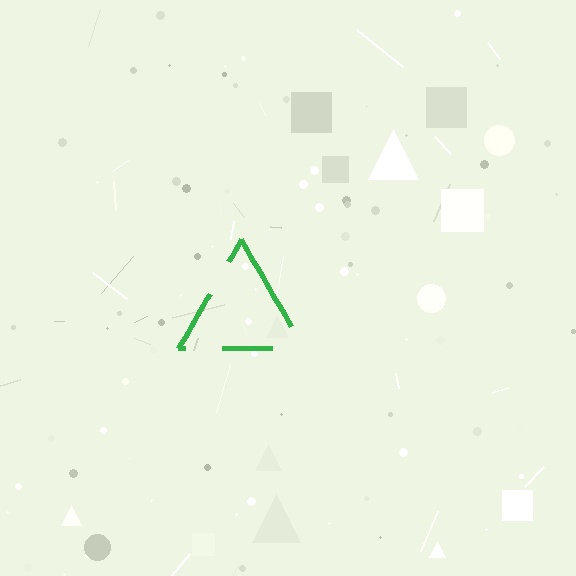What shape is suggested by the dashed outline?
The dashed outline suggests a triangle.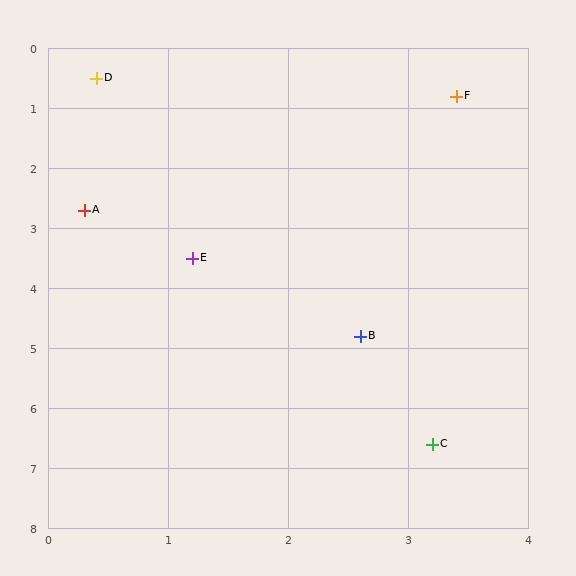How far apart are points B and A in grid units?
Points B and A are about 3.1 grid units apart.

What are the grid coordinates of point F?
Point F is at approximately (3.4, 0.8).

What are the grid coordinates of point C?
Point C is at approximately (3.2, 6.6).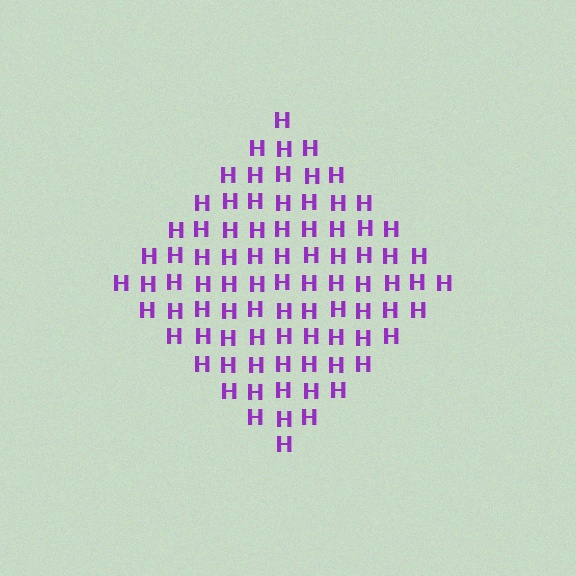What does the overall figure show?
The overall figure shows a diamond.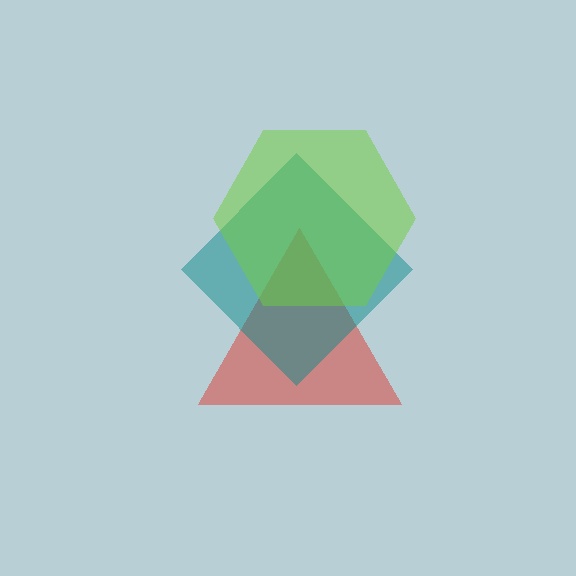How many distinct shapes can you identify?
There are 3 distinct shapes: a red triangle, a teal diamond, a lime hexagon.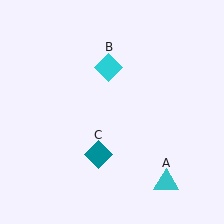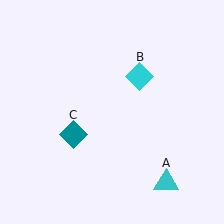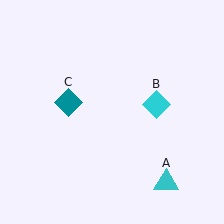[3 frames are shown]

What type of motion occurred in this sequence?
The cyan diamond (object B), teal diamond (object C) rotated clockwise around the center of the scene.